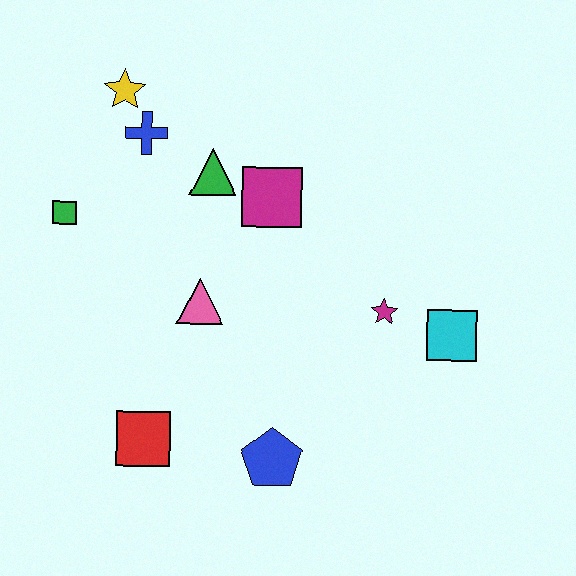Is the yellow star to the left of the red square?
Yes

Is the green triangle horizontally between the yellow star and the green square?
No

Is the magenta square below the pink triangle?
No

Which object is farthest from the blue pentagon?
The yellow star is farthest from the blue pentagon.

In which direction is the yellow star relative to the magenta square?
The yellow star is to the left of the magenta square.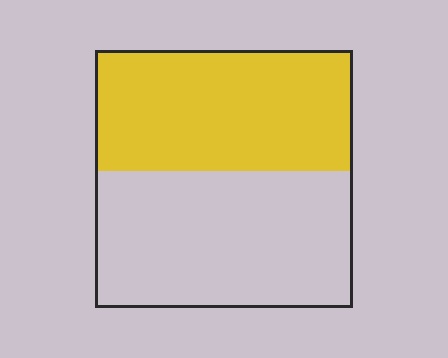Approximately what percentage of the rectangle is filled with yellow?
Approximately 45%.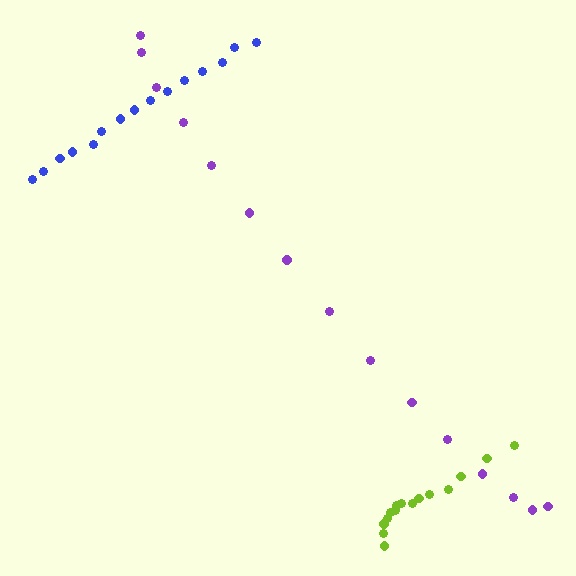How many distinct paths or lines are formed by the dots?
There are 3 distinct paths.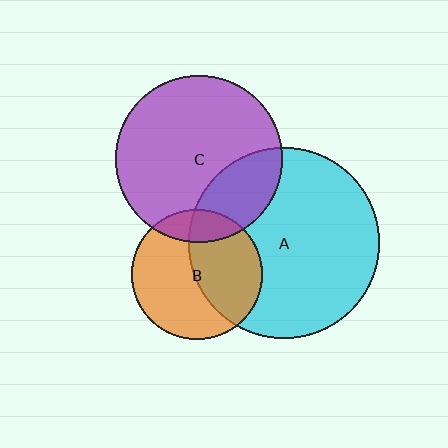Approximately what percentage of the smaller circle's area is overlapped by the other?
Approximately 15%.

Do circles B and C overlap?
Yes.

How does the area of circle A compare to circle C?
Approximately 1.3 times.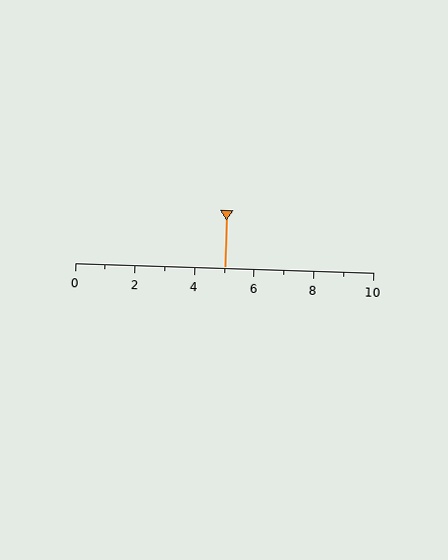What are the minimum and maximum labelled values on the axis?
The axis runs from 0 to 10.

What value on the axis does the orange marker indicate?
The marker indicates approximately 5.